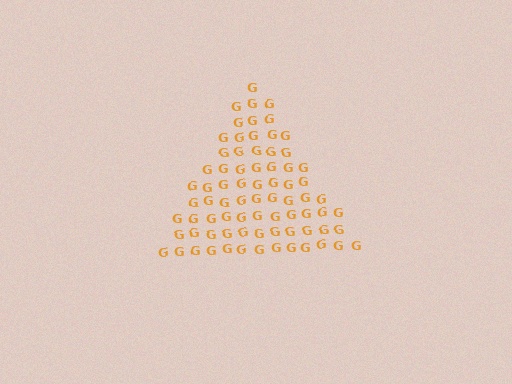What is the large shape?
The large shape is a triangle.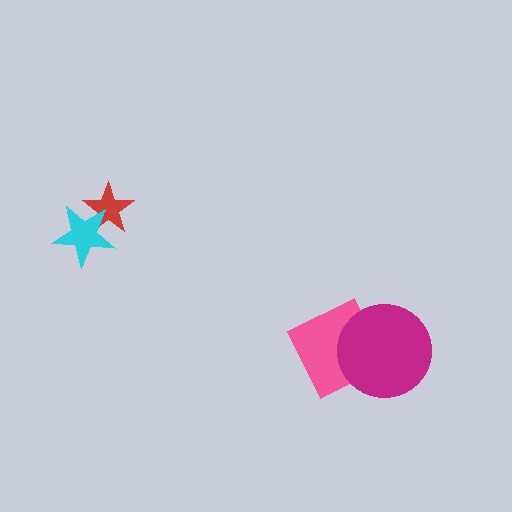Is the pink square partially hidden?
Yes, it is partially covered by another shape.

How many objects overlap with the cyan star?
1 object overlaps with the cyan star.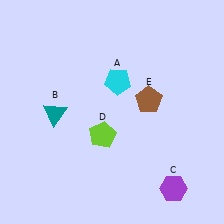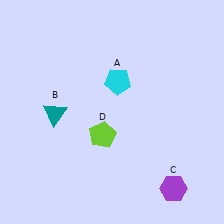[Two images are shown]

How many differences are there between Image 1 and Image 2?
There is 1 difference between the two images.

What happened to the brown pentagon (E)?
The brown pentagon (E) was removed in Image 2. It was in the top-right area of Image 1.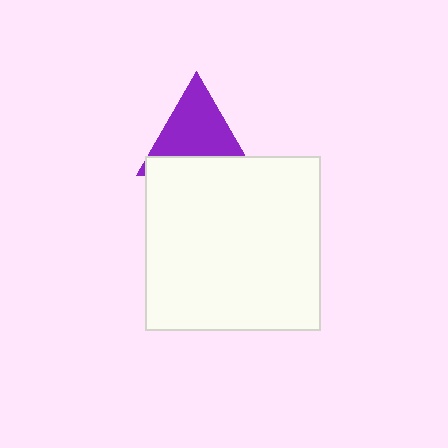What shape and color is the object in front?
The object in front is a white square.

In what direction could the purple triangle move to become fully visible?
The purple triangle could move up. That would shift it out from behind the white square entirely.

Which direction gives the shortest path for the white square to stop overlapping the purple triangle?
Moving down gives the shortest separation.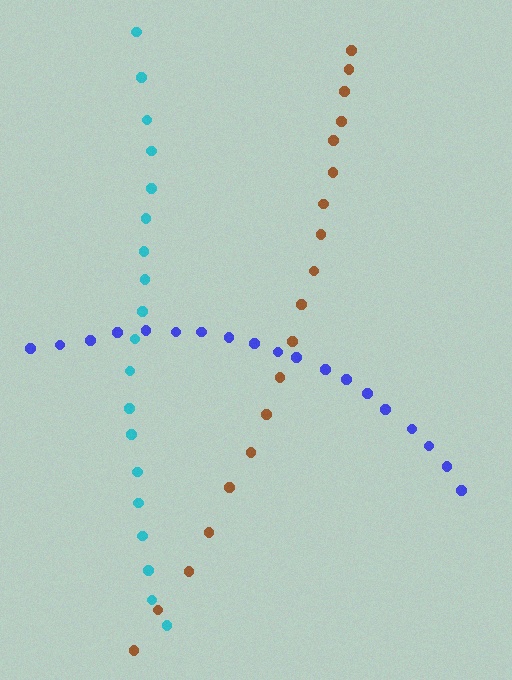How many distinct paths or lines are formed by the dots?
There are 3 distinct paths.